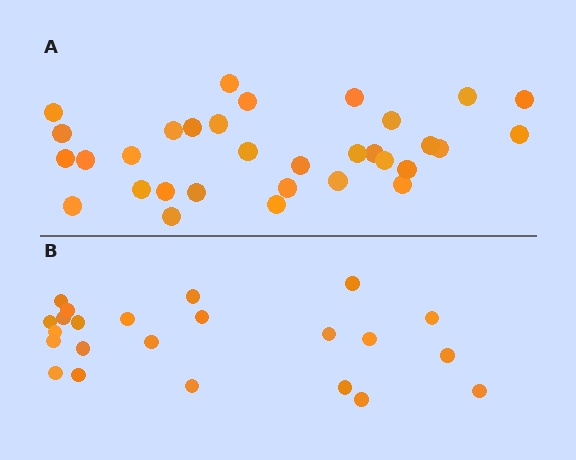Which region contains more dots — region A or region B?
Region A (the top region) has more dots.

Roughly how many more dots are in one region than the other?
Region A has roughly 8 or so more dots than region B.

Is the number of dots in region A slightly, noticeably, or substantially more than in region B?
Region A has noticeably more, but not dramatically so. The ratio is roughly 1.4 to 1.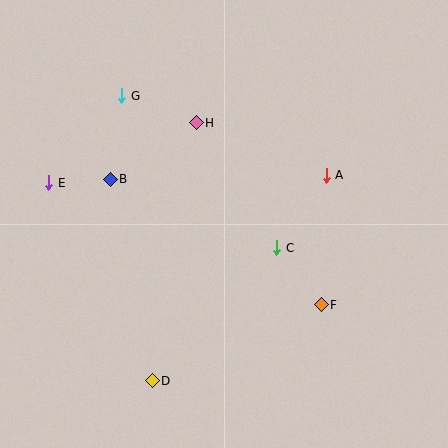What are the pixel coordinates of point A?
Point A is at (326, 175).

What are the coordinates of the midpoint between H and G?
The midpoint between H and G is at (159, 109).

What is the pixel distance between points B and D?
The distance between B and D is 206 pixels.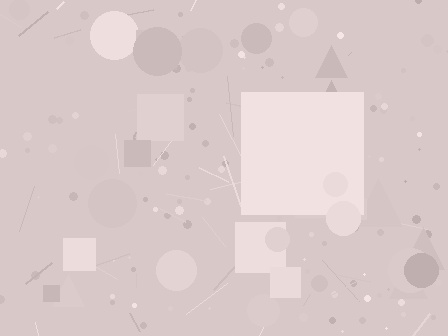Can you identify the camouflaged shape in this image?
The camouflaged shape is a square.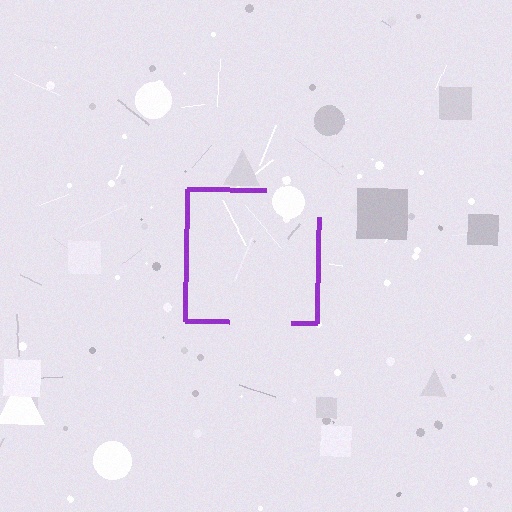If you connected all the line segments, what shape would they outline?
They would outline a square.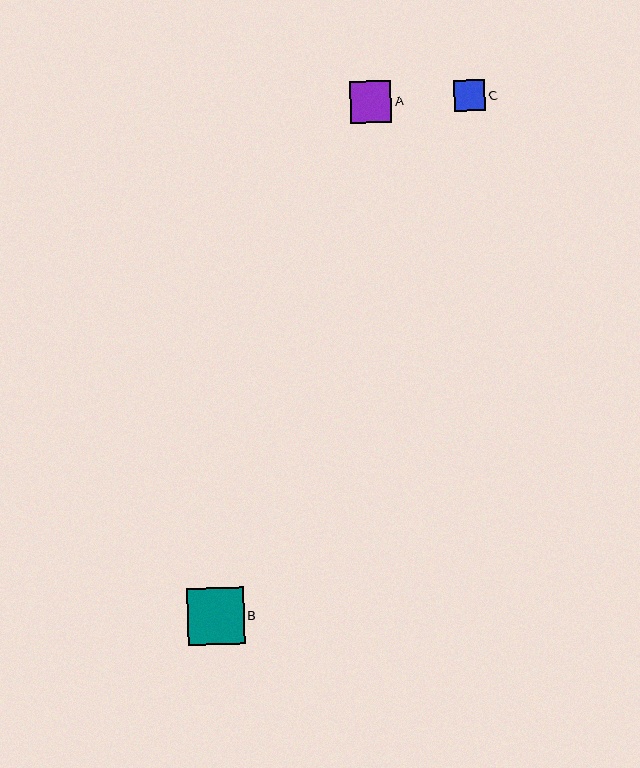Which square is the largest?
Square B is the largest with a size of approximately 57 pixels.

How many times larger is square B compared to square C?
Square B is approximately 1.9 times the size of square C.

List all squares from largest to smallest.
From largest to smallest: B, A, C.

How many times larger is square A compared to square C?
Square A is approximately 1.4 times the size of square C.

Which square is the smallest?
Square C is the smallest with a size of approximately 31 pixels.